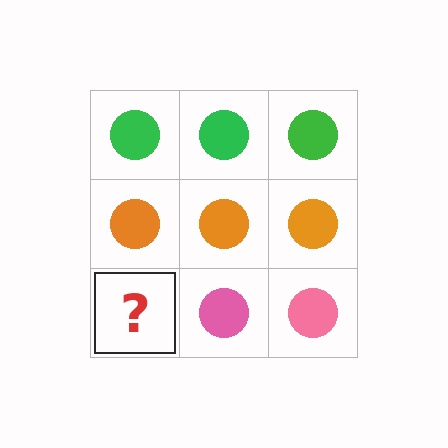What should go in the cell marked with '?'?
The missing cell should contain a pink circle.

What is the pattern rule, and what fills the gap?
The rule is that each row has a consistent color. The gap should be filled with a pink circle.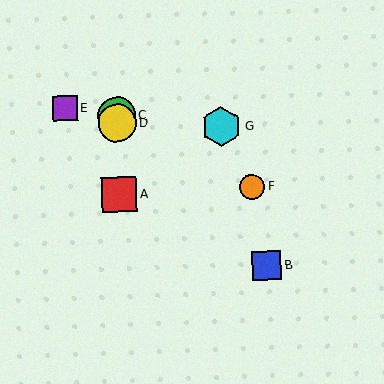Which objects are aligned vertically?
Objects A, C, D are aligned vertically.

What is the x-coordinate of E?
Object E is at x≈65.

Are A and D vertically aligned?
Yes, both are at x≈119.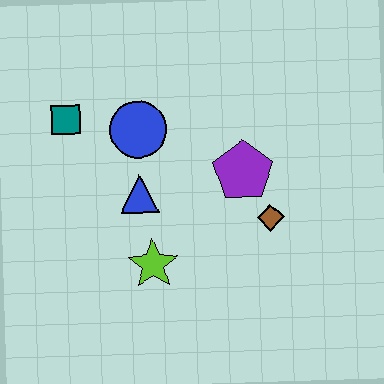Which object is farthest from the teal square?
The brown diamond is farthest from the teal square.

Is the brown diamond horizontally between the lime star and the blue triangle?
No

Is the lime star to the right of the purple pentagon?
No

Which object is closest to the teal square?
The blue circle is closest to the teal square.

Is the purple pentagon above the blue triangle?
Yes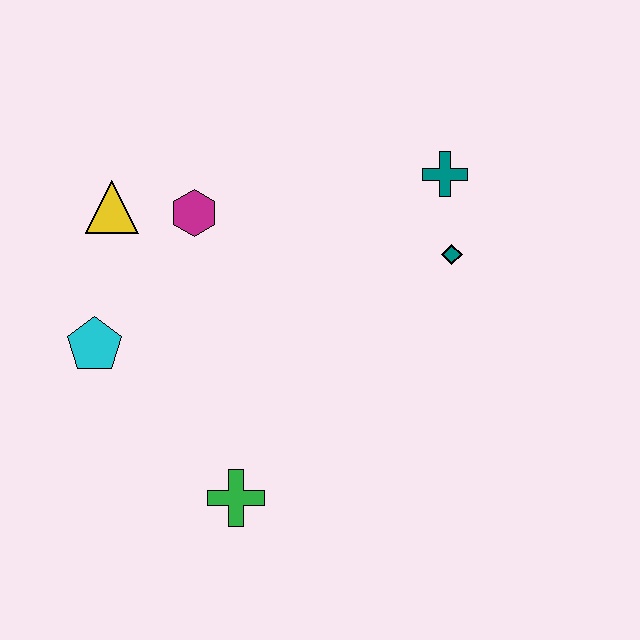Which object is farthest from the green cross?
The teal cross is farthest from the green cross.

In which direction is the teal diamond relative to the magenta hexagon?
The teal diamond is to the right of the magenta hexagon.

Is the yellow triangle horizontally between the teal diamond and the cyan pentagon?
Yes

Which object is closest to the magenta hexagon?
The yellow triangle is closest to the magenta hexagon.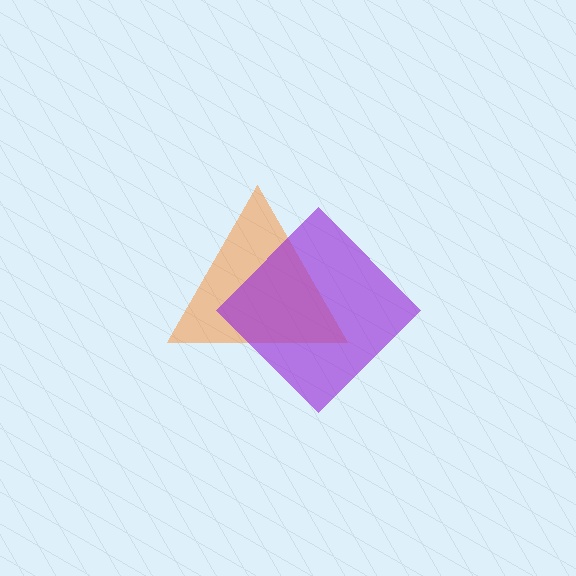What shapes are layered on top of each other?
The layered shapes are: an orange triangle, a purple diamond.